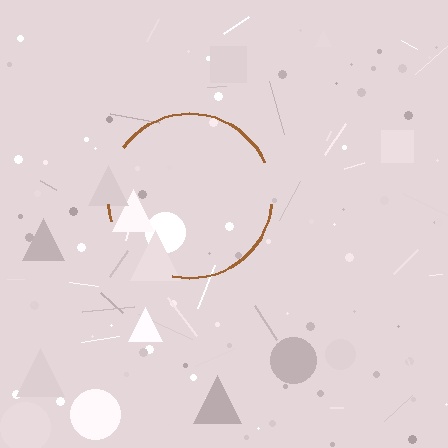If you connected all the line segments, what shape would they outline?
They would outline a circle.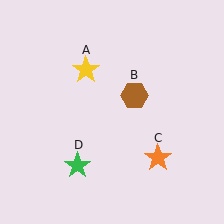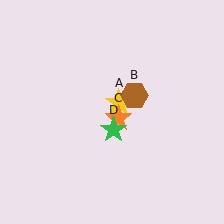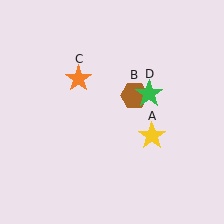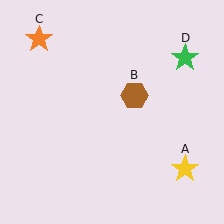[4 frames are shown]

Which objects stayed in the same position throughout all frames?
Brown hexagon (object B) remained stationary.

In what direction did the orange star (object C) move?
The orange star (object C) moved up and to the left.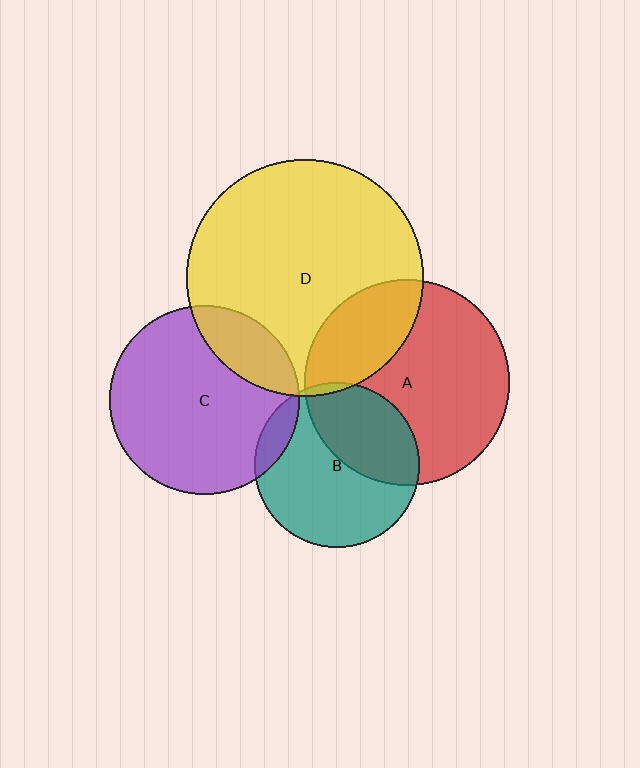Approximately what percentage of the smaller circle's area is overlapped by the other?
Approximately 35%.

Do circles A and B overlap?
Yes.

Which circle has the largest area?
Circle D (yellow).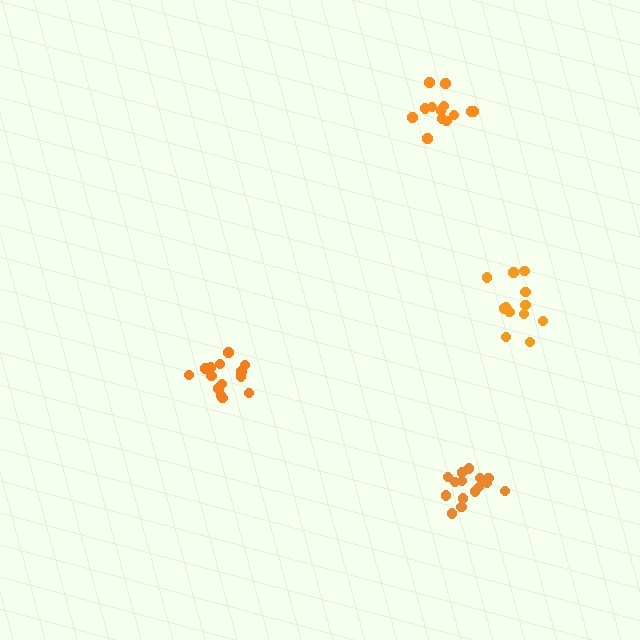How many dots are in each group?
Group 1: 14 dots, Group 2: 15 dots, Group 3: 12 dots, Group 4: 13 dots (54 total).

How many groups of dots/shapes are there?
There are 4 groups.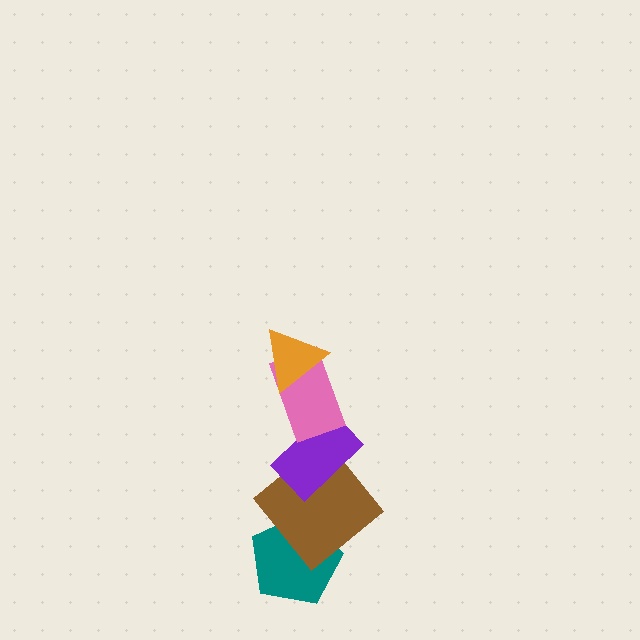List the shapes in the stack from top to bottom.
From top to bottom: the orange triangle, the pink rectangle, the purple rectangle, the brown diamond, the teal pentagon.